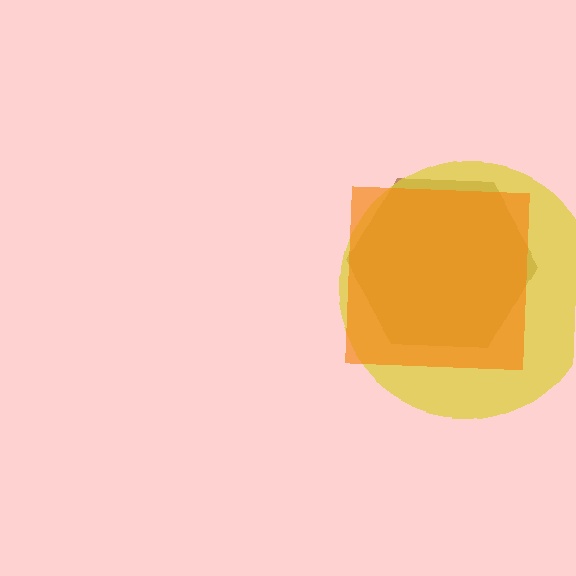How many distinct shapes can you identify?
There are 3 distinct shapes: a brown hexagon, a yellow circle, an orange square.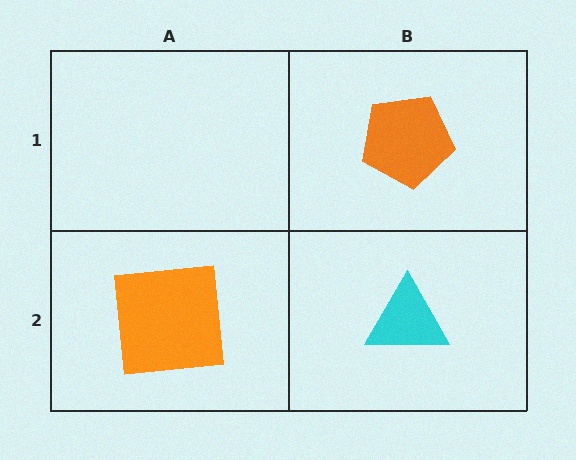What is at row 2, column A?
An orange square.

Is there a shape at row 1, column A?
No, that cell is empty.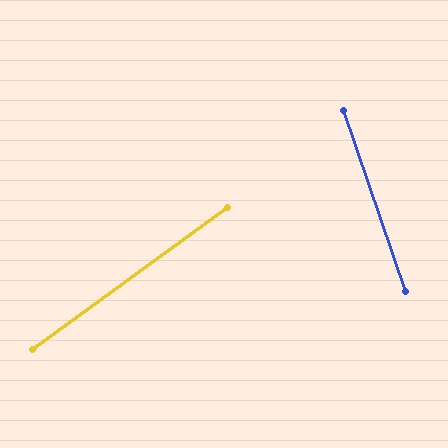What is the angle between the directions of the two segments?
Approximately 73 degrees.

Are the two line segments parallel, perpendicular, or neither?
Neither parallel nor perpendicular — they differ by about 73°.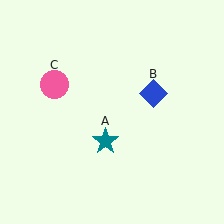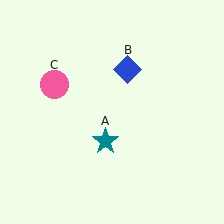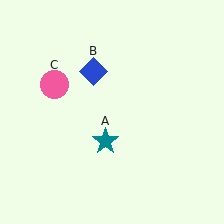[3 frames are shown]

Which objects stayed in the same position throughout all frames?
Teal star (object A) and pink circle (object C) remained stationary.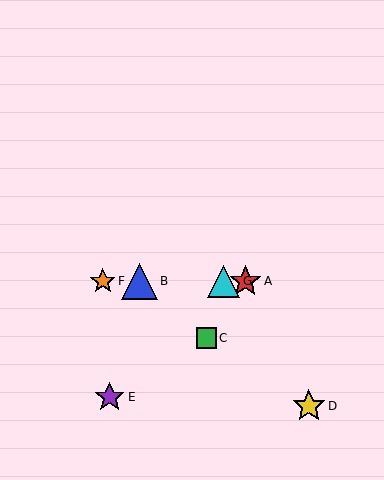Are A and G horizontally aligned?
Yes, both are at y≈281.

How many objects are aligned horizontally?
4 objects (A, B, F, G) are aligned horizontally.